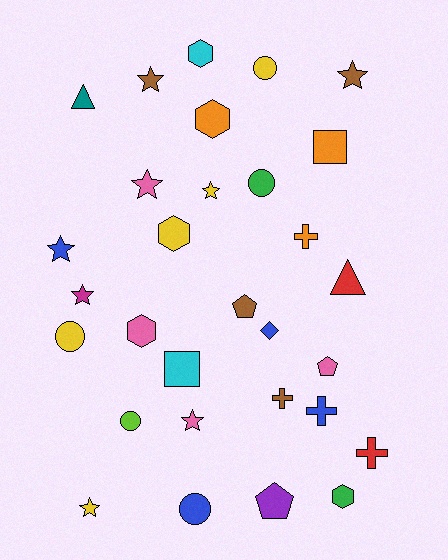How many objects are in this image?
There are 30 objects.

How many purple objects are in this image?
There is 1 purple object.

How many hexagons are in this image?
There are 5 hexagons.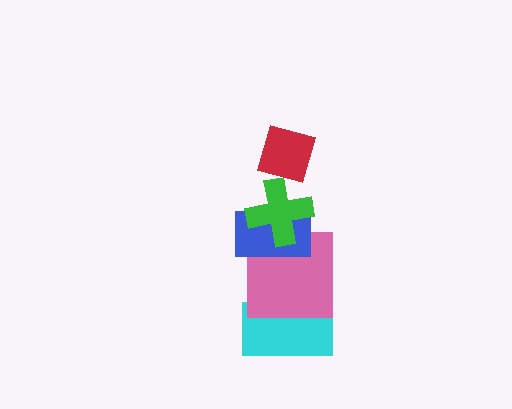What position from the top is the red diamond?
The red diamond is 1st from the top.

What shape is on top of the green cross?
The red diamond is on top of the green cross.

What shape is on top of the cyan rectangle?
The pink square is on top of the cyan rectangle.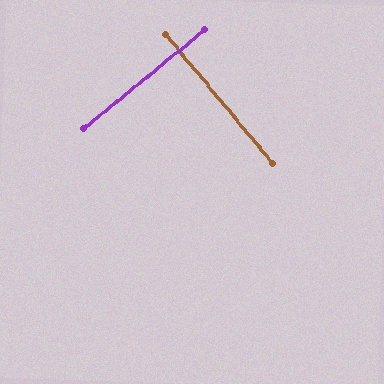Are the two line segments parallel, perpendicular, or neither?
Perpendicular — they meet at approximately 89°.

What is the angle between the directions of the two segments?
Approximately 89 degrees.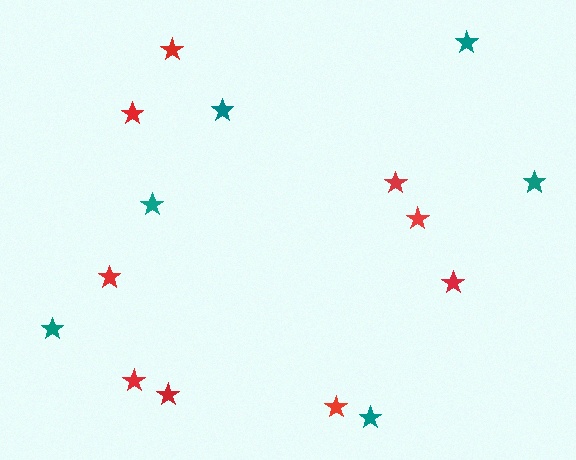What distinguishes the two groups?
There are 2 groups: one group of red stars (9) and one group of teal stars (6).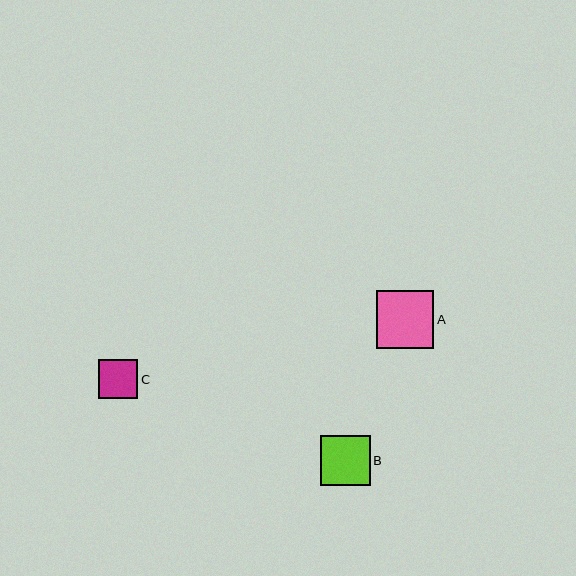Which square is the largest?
Square A is the largest with a size of approximately 58 pixels.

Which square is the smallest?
Square C is the smallest with a size of approximately 39 pixels.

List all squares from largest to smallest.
From largest to smallest: A, B, C.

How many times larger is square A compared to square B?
Square A is approximately 1.2 times the size of square B.